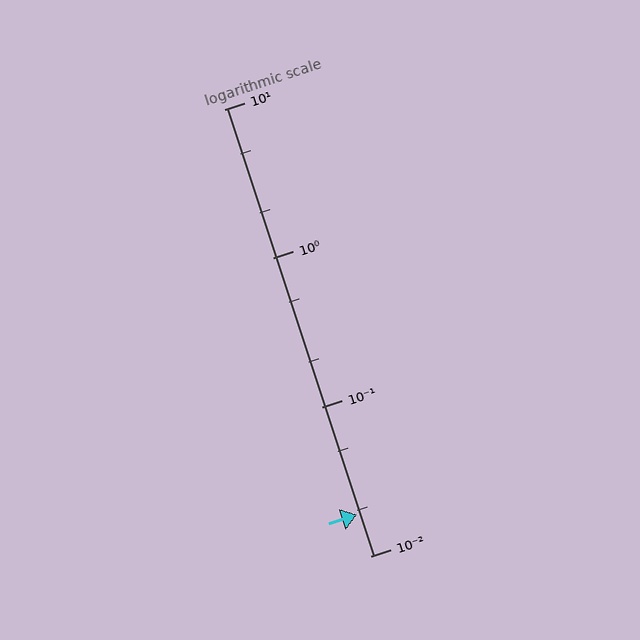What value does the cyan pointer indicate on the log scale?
The pointer indicates approximately 0.019.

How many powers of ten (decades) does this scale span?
The scale spans 3 decades, from 0.01 to 10.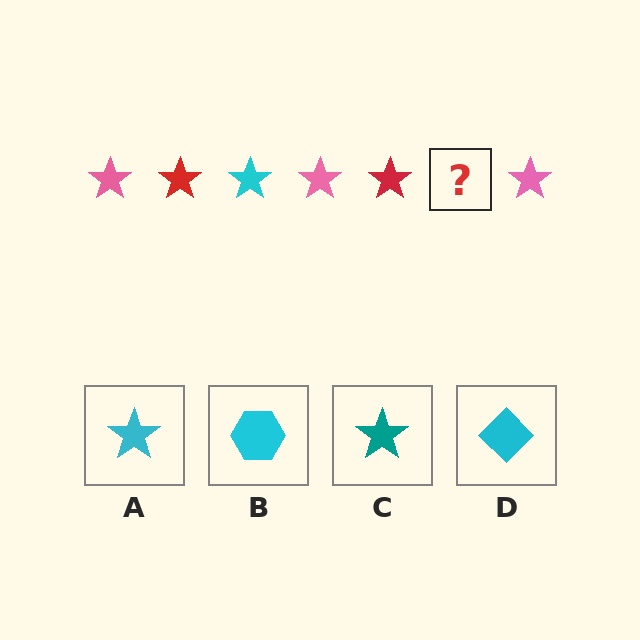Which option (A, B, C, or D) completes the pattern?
A.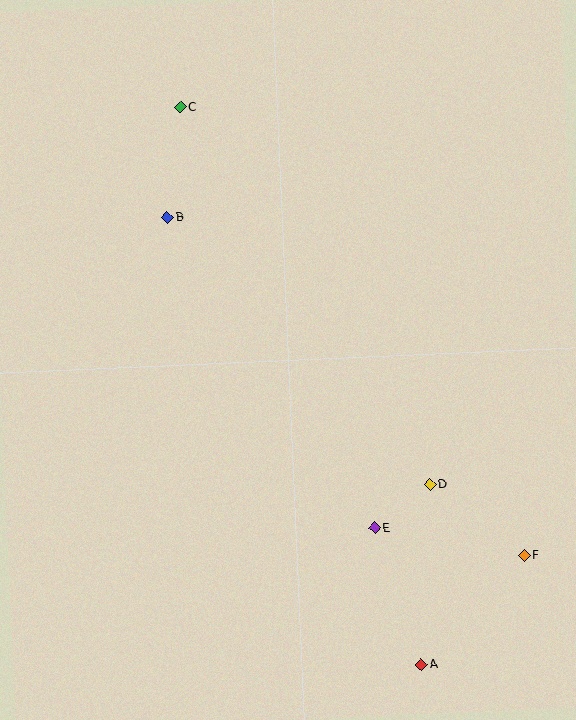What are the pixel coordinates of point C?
Point C is at (180, 107).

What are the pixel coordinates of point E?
Point E is at (375, 528).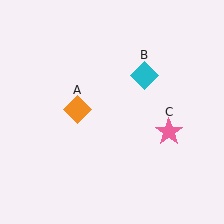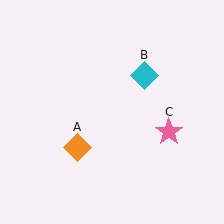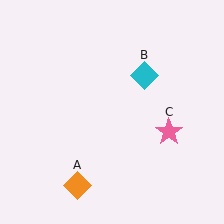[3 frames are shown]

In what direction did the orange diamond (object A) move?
The orange diamond (object A) moved down.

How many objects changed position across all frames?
1 object changed position: orange diamond (object A).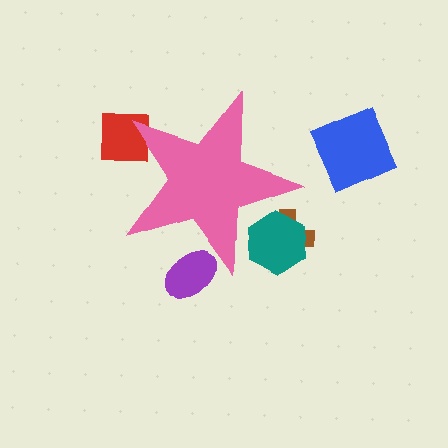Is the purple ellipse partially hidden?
Yes, the purple ellipse is partially hidden behind the pink star.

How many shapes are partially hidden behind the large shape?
4 shapes are partially hidden.